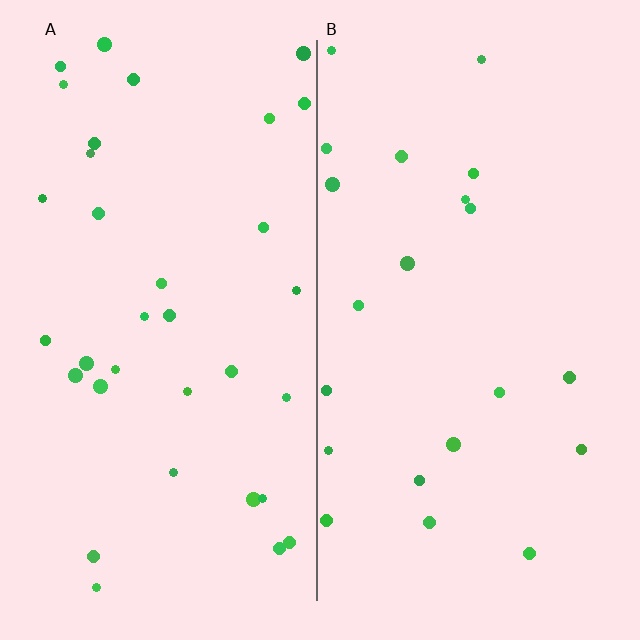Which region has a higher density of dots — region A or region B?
A (the left).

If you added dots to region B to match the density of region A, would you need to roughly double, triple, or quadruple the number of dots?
Approximately double.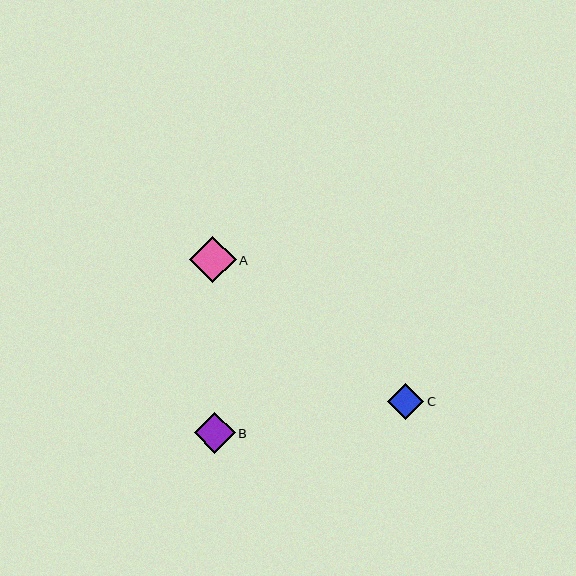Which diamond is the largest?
Diamond A is the largest with a size of approximately 47 pixels.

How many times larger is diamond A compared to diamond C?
Diamond A is approximately 1.3 times the size of diamond C.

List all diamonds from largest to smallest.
From largest to smallest: A, B, C.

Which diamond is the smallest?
Diamond C is the smallest with a size of approximately 36 pixels.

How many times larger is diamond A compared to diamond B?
Diamond A is approximately 1.1 times the size of diamond B.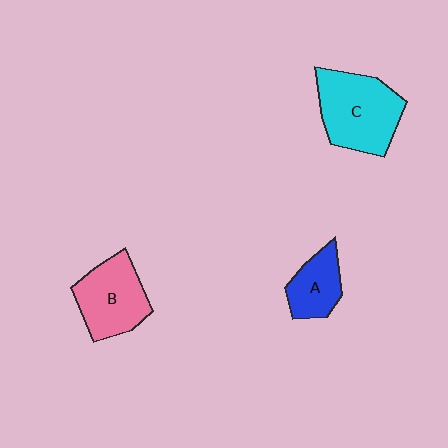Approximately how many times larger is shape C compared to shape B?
Approximately 1.2 times.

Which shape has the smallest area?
Shape A (blue).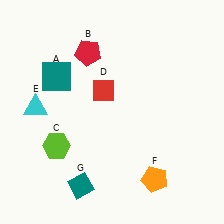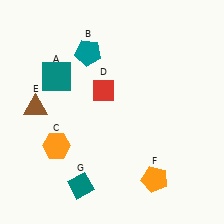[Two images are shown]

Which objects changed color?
B changed from red to teal. C changed from lime to orange. E changed from cyan to brown.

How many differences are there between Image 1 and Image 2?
There are 3 differences between the two images.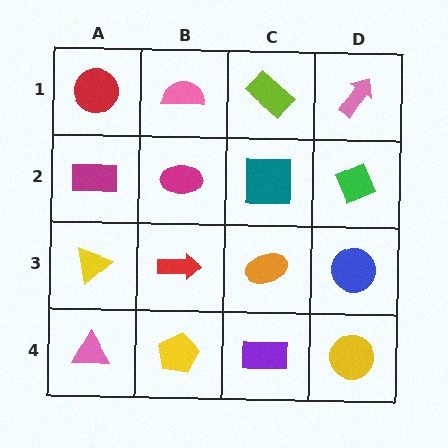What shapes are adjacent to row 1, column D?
A green diamond (row 2, column D), a lime rectangle (row 1, column C).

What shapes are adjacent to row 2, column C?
A lime rectangle (row 1, column C), an orange ellipse (row 3, column C), a magenta ellipse (row 2, column B), a green diamond (row 2, column D).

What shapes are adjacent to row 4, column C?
An orange ellipse (row 3, column C), a yellow pentagon (row 4, column B), a yellow circle (row 4, column D).